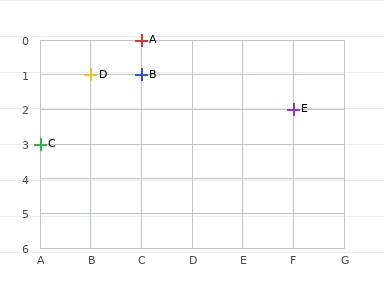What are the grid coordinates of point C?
Point C is at grid coordinates (A, 3).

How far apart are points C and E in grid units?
Points C and E are 5 columns and 1 row apart (about 5.1 grid units diagonally).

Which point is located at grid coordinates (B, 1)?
Point D is at (B, 1).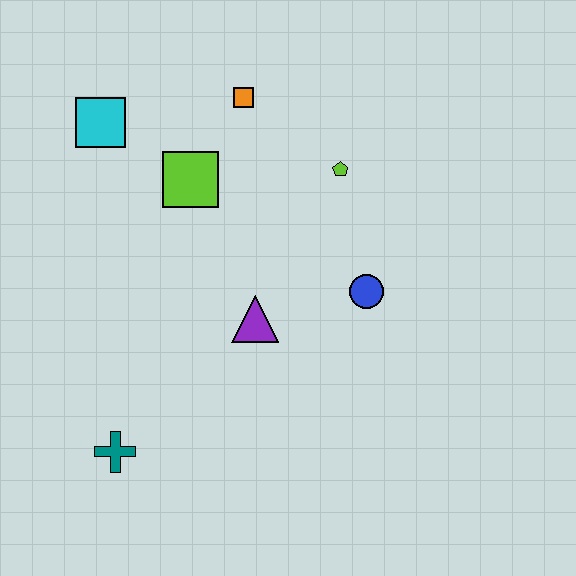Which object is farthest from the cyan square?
The teal cross is farthest from the cyan square.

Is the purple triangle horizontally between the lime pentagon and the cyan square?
Yes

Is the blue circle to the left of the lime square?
No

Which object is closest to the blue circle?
The purple triangle is closest to the blue circle.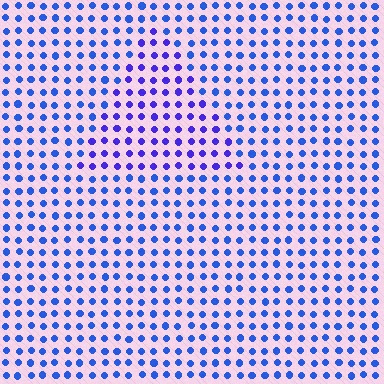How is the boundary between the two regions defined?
The boundary is defined purely by a slight shift in hue (about 27 degrees). Spacing, size, and orientation are identical on both sides.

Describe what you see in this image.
The image is filled with small blue elements in a uniform arrangement. A triangle-shaped region is visible where the elements are tinted to a slightly different hue, forming a subtle color boundary.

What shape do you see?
I see a triangle.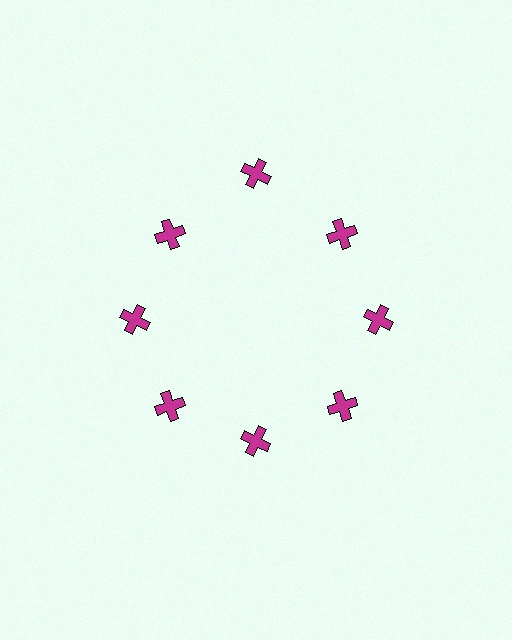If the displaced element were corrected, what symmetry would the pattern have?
It would have 8-fold rotational symmetry — the pattern would map onto itself every 45 degrees.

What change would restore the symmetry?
The symmetry would be restored by moving it inward, back onto the ring so that all 8 crosses sit at equal angles and equal distance from the center.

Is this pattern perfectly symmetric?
No. The 8 magenta crosses are arranged in a ring, but one element near the 12 o'clock position is pushed outward from the center, breaking the 8-fold rotational symmetry.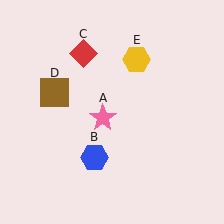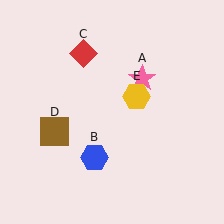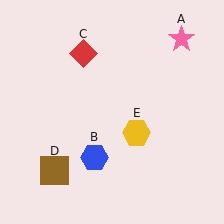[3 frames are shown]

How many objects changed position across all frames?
3 objects changed position: pink star (object A), brown square (object D), yellow hexagon (object E).